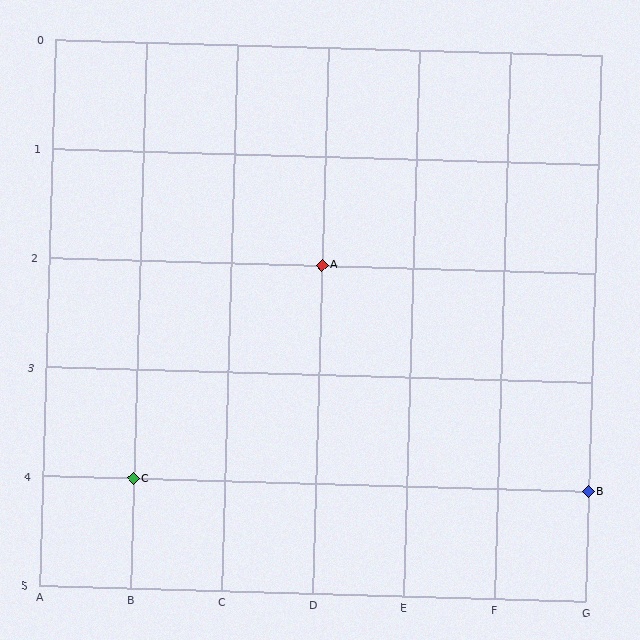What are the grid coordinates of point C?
Point C is at grid coordinates (B, 4).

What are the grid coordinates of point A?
Point A is at grid coordinates (D, 2).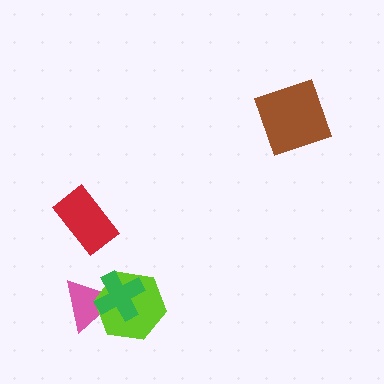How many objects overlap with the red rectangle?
0 objects overlap with the red rectangle.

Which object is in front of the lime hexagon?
The green cross is in front of the lime hexagon.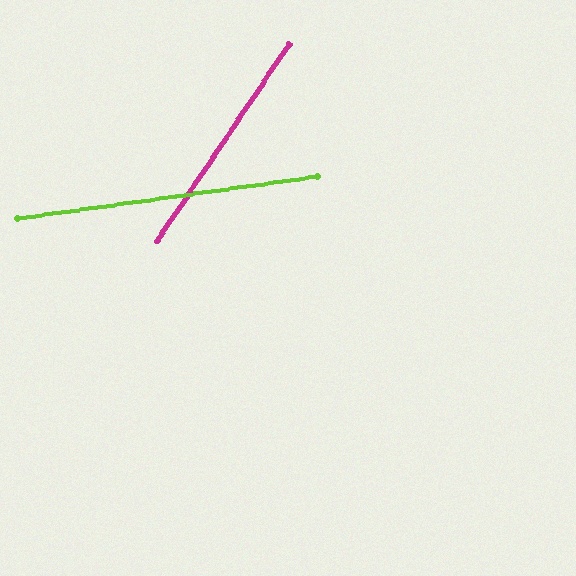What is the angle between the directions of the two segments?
Approximately 48 degrees.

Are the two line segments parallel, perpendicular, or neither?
Neither parallel nor perpendicular — they differ by about 48°.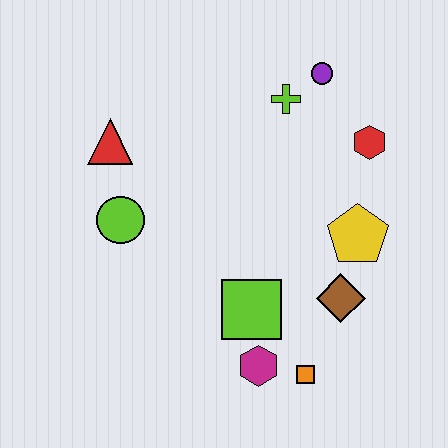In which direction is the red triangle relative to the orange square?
The red triangle is above the orange square.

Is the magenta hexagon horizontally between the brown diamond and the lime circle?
Yes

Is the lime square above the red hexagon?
No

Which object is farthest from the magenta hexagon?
The purple circle is farthest from the magenta hexagon.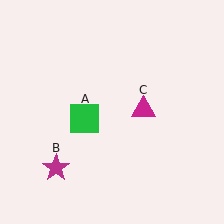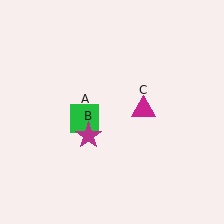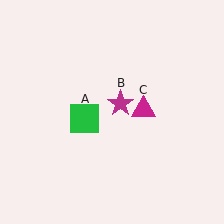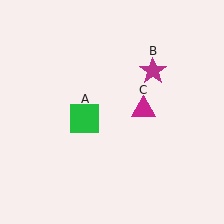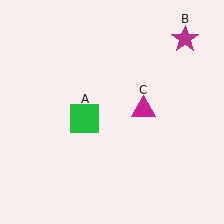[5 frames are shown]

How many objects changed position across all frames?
1 object changed position: magenta star (object B).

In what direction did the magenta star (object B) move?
The magenta star (object B) moved up and to the right.